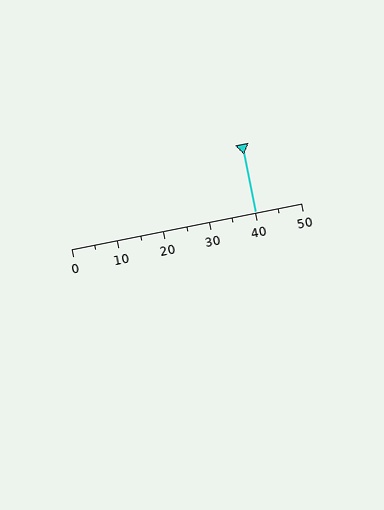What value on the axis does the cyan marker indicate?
The marker indicates approximately 40.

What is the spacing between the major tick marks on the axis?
The major ticks are spaced 10 apart.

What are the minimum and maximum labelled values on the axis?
The axis runs from 0 to 50.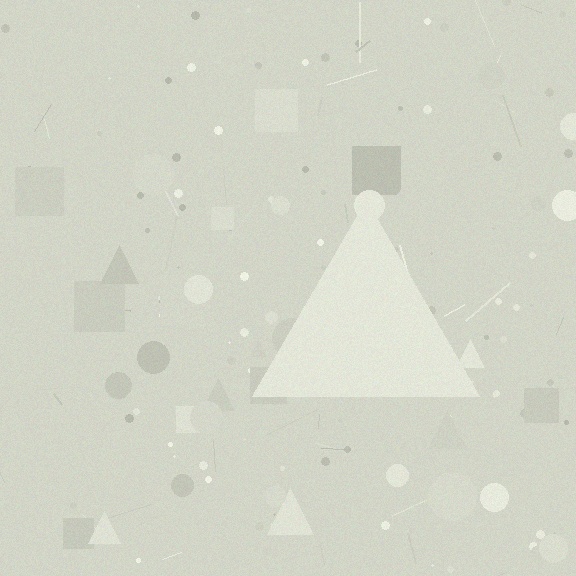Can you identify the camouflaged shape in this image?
The camouflaged shape is a triangle.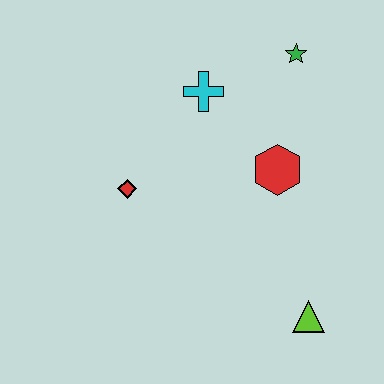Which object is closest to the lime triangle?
The red hexagon is closest to the lime triangle.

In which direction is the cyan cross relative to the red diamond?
The cyan cross is above the red diamond.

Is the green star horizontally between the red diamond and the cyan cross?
No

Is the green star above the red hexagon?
Yes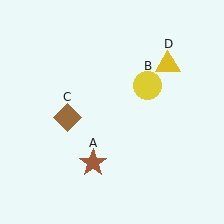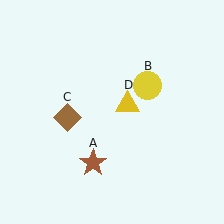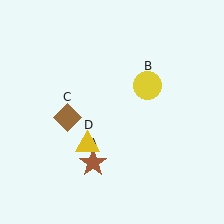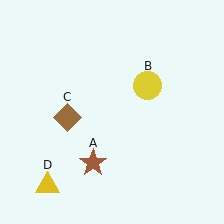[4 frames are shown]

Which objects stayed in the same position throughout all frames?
Brown star (object A) and yellow circle (object B) and brown diamond (object C) remained stationary.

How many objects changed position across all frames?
1 object changed position: yellow triangle (object D).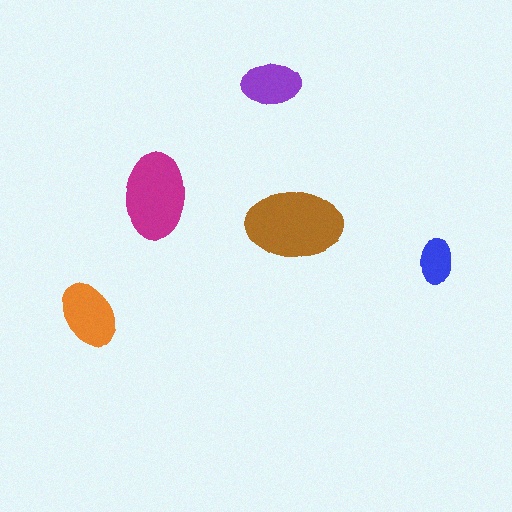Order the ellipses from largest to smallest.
the brown one, the magenta one, the orange one, the purple one, the blue one.